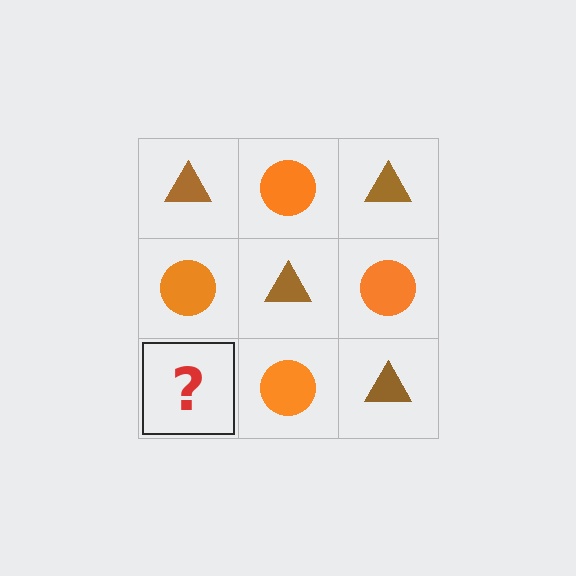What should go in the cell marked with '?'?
The missing cell should contain a brown triangle.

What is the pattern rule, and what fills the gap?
The rule is that it alternates brown triangle and orange circle in a checkerboard pattern. The gap should be filled with a brown triangle.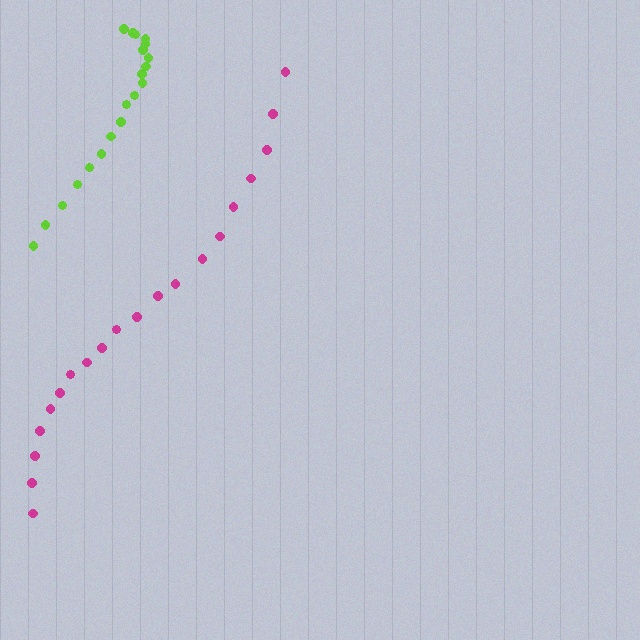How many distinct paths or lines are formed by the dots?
There are 2 distinct paths.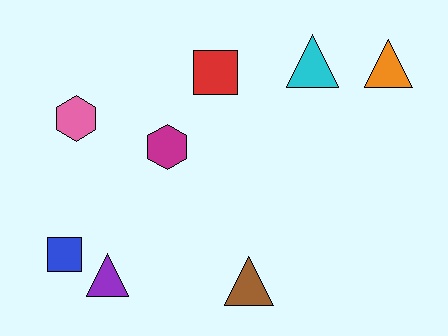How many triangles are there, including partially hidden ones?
There are 4 triangles.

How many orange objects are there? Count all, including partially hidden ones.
There is 1 orange object.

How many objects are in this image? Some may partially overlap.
There are 8 objects.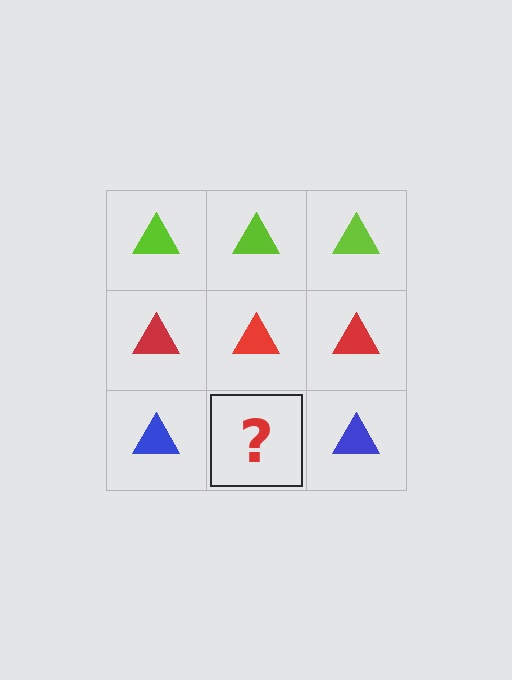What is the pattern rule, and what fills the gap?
The rule is that each row has a consistent color. The gap should be filled with a blue triangle.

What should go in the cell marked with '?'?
The missing cell should contain a blue triangle.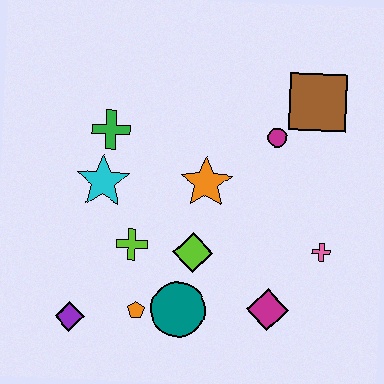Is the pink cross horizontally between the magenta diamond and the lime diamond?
No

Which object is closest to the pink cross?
The magenta diamond is closest to the pink cross.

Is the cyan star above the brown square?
No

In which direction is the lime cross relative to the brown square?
The lime cross is to the left of the brown square.